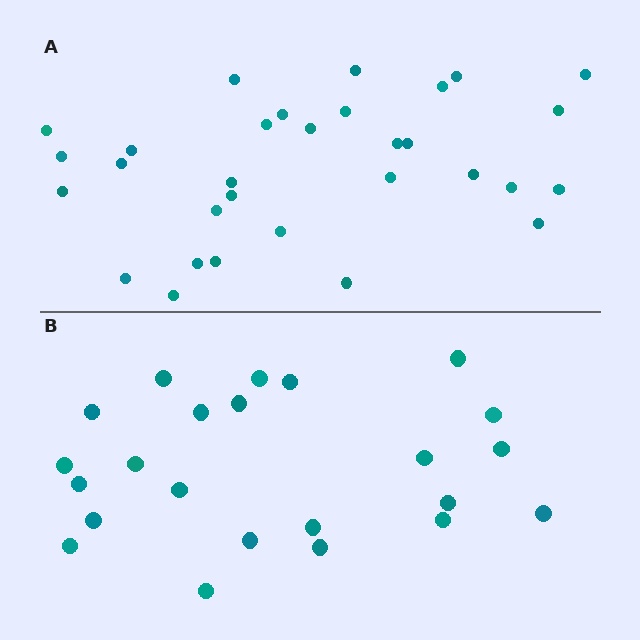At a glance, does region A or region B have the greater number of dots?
Region A (the top region) has more dots.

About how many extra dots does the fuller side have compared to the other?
Region A has roughly 8 or so more dots than region B.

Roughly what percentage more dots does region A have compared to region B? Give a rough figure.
About 35% more.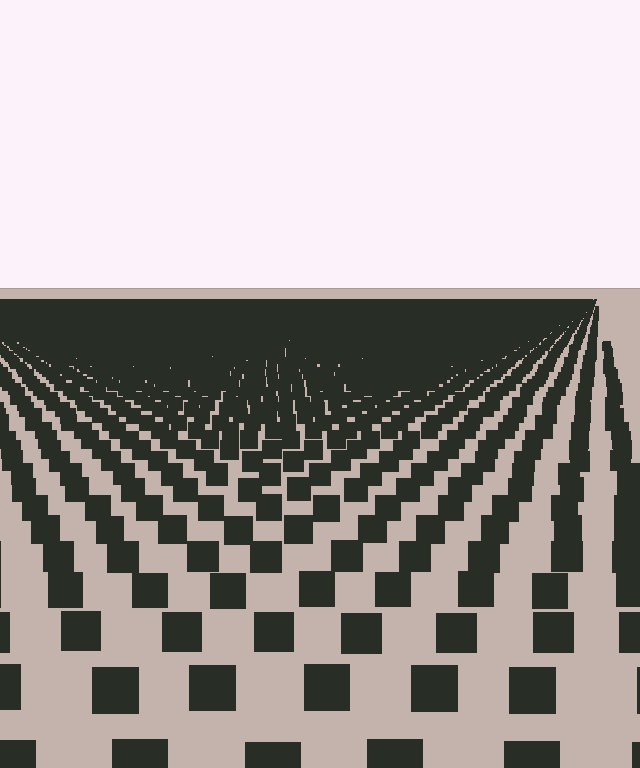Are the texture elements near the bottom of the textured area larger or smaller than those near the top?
Larger. Near the bottom, elements are closer to the viewer and appear at a bigger on-screen size.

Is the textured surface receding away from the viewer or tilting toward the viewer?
The surface is receding away from the viewer. Texture elements get smaller and denser toward the top.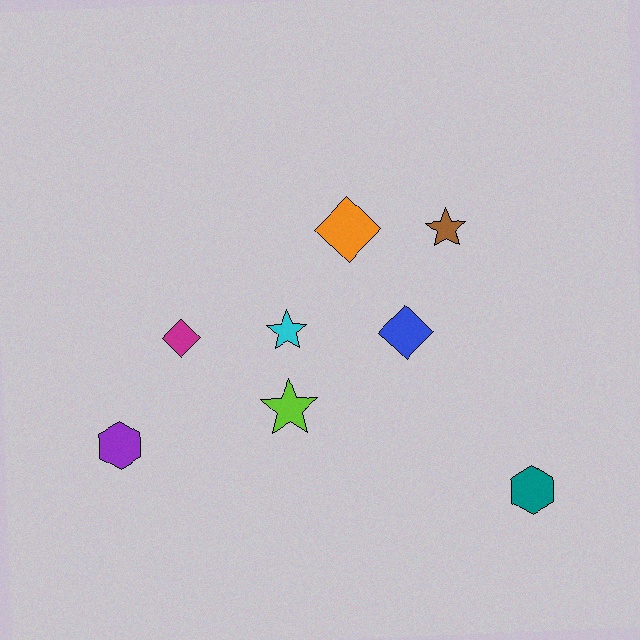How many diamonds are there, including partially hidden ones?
There are 3 diamonds.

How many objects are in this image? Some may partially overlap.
There are 8 objects.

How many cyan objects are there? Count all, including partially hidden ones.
There is 1 cyan object.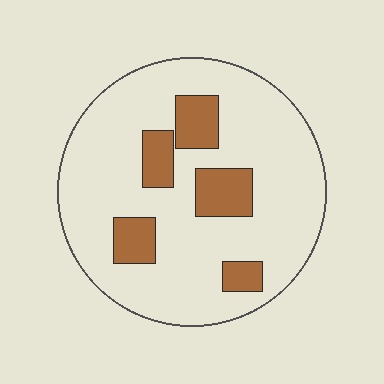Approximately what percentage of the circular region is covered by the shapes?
Approximately 20%.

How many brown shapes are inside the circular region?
5.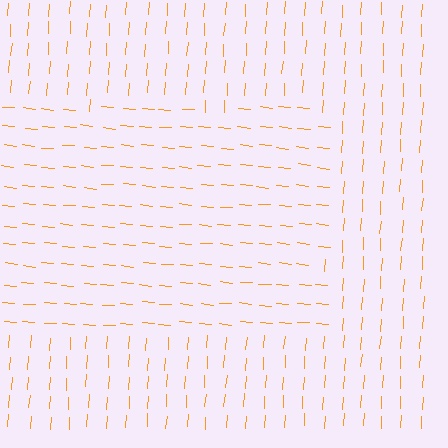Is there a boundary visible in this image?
Yes, there is a texture boundary formed by a change in line orientation.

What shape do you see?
I see a rectangle.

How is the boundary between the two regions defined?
The boundary is defined purely by a change in line orientation (approximately 89 degrees difference). All lines are the same color and thickness.